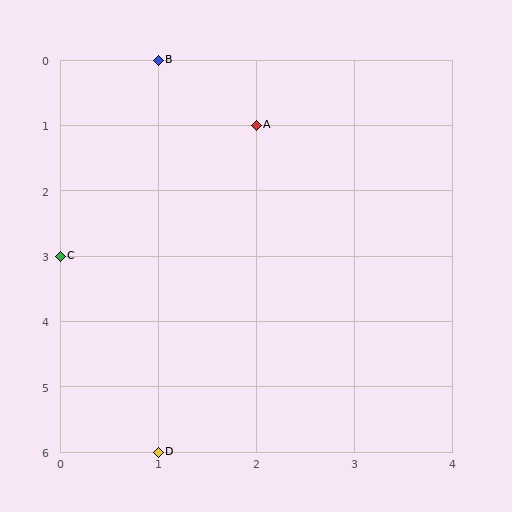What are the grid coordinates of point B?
Point B is at grid coordinates (1, 0).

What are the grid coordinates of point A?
Point A is at grid coordinates (2, 1).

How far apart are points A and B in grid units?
Points A and B are 1 column and 1 row apart (about 1.4 grid units diagonally).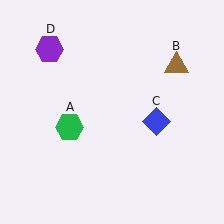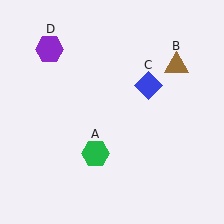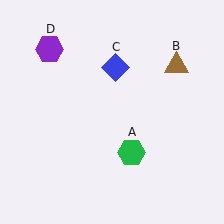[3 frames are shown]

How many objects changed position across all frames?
2 objects changed position: green hexagon (object A), blue diamond (object C).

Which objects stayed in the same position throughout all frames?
Brown triangle (object B) and purple hexagon (object D) remained stationary.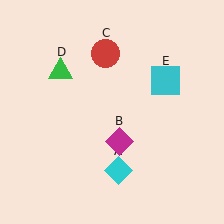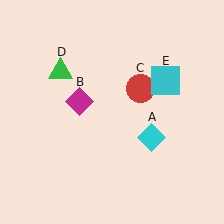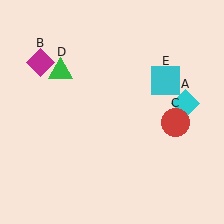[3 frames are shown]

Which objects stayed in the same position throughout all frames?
Green triangle (object D) and cyan square (object E) remained stationary.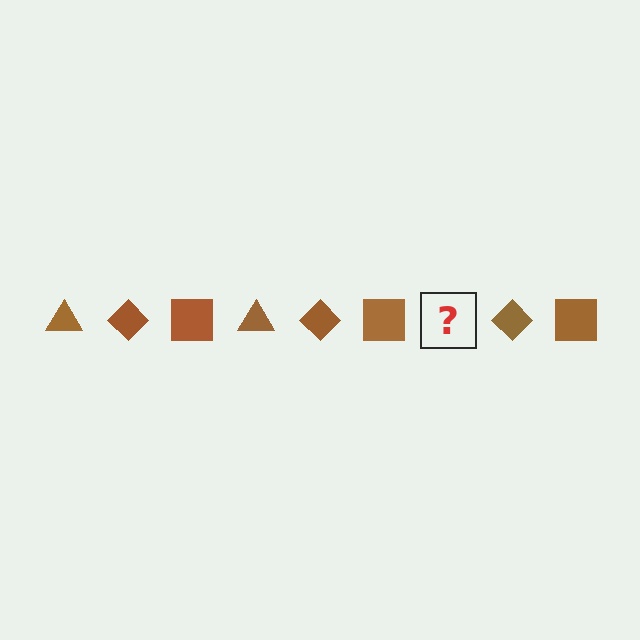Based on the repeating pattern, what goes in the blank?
The blank should be a brown triangle.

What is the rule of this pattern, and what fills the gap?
The rule is that the pattern cycles through triangle, diamond, square shapes in brown. The gap should be filled with a brown triangle.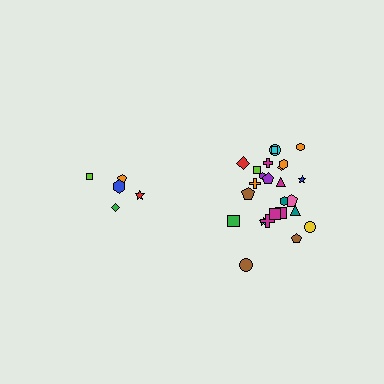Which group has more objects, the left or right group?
The right group.